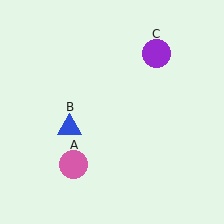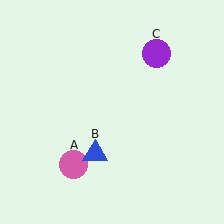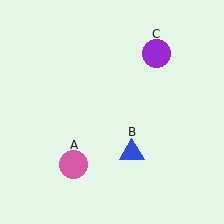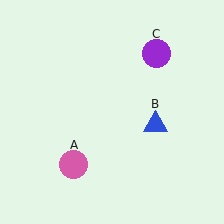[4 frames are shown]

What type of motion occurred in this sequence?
The blue triangle (object B) rotated counterclockwise around the center of the scene.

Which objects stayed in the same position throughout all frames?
Pink circle (object A) and purple circle (object C) remained stationary.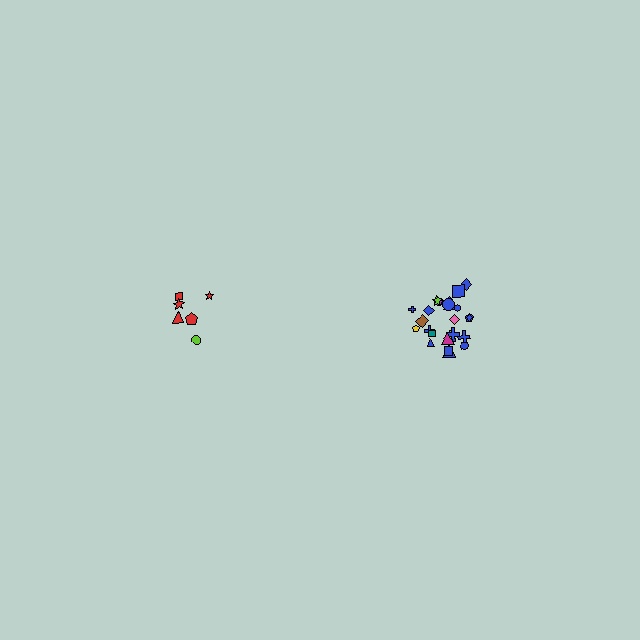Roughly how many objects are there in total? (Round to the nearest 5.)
Roughly 30 objects in total.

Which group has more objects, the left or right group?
The right group.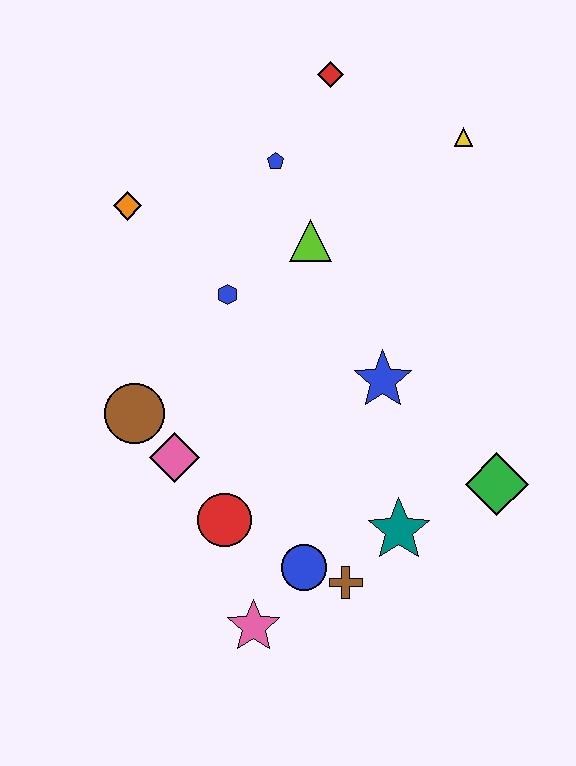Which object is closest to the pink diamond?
The brown circle is closest to the pink diamond.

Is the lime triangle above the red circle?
Yes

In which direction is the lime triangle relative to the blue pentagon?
The lime triangle is below the blue pentagon.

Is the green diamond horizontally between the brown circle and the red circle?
No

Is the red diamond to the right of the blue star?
No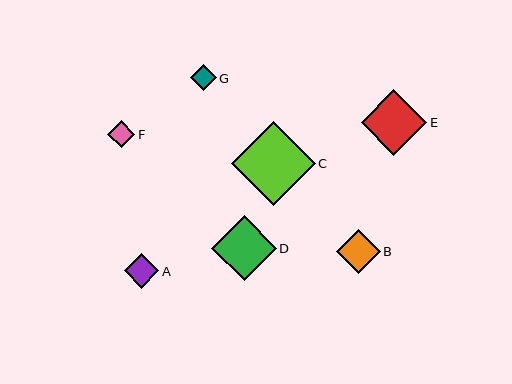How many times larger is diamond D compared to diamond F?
Diamond D is approximately 2.4 times the size of diamond F.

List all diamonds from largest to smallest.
From largest to smallest: C, E, D, B, A, F, G.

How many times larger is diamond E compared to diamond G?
Diamond E is approximately 2.5 times the size of diamond G.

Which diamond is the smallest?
Diamond G is the smallest with a size of approximately 26 pixels.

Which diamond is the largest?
Diamond C is the largest with a size of approximately 84 pixels.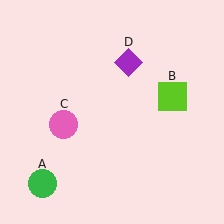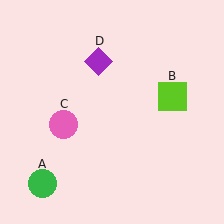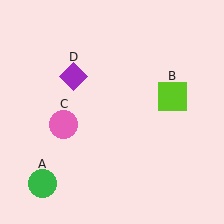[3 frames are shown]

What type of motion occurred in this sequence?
The purple diamond (object D) rotated counterclockwise around the center of the scene.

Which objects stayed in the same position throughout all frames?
Green circle (object A) and lime square (object B) and pink circle (object C) remained stationary.